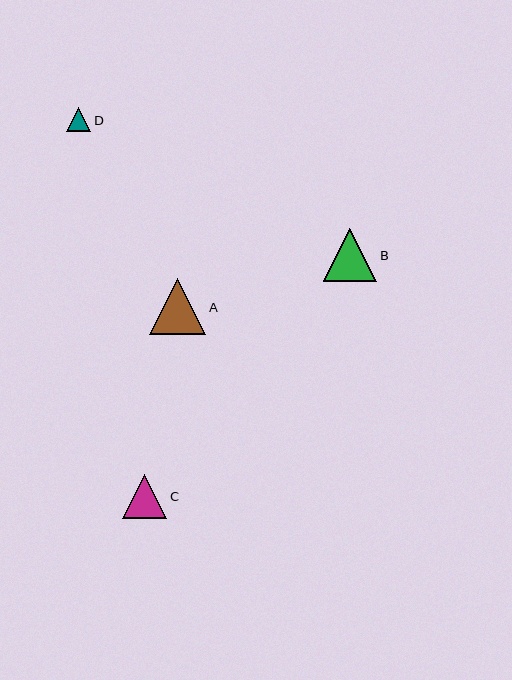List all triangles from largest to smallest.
From largest to smallest: A, B, C, D.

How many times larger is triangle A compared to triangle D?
Triangle A is approximately 2.3 times the size of triangle D.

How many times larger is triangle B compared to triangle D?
Triangle B is approximately 2.2 times the size of triangle D.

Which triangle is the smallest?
Triangle D is the smallest with a size of approximately 24 pixels.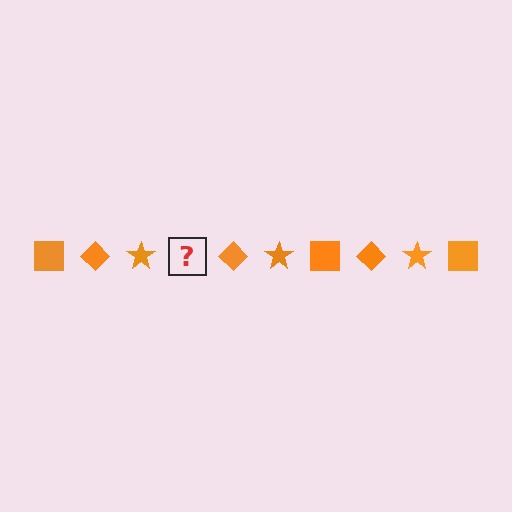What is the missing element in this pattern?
The missing element is an orange square.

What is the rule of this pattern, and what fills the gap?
The rule is that the pattern cycles through square, diamond, star shapes in orange. The gap should be filled with an orange square.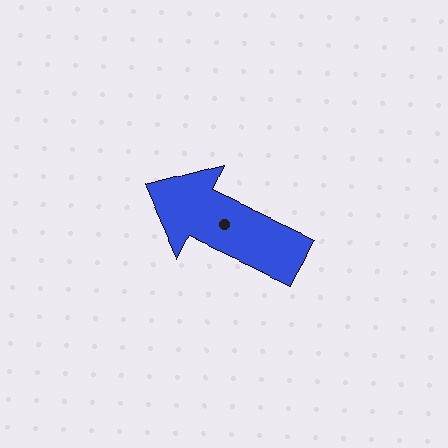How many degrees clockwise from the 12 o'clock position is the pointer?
Approximately 295 degrees.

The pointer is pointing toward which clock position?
Roughly 10 o'clock.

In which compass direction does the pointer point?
Northwest.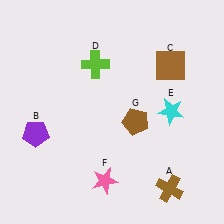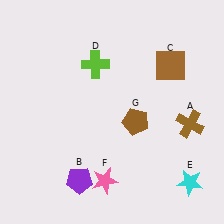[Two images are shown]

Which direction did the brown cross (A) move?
The brown cross (A) moved up.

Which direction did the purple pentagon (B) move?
The purple pentagon (B) moved down.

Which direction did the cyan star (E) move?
The cyan star (E) moved down.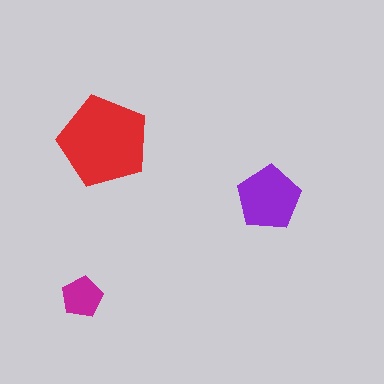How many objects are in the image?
There are 3 objects in the image.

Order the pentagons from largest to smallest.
the red one, the purple one, the magenta one.